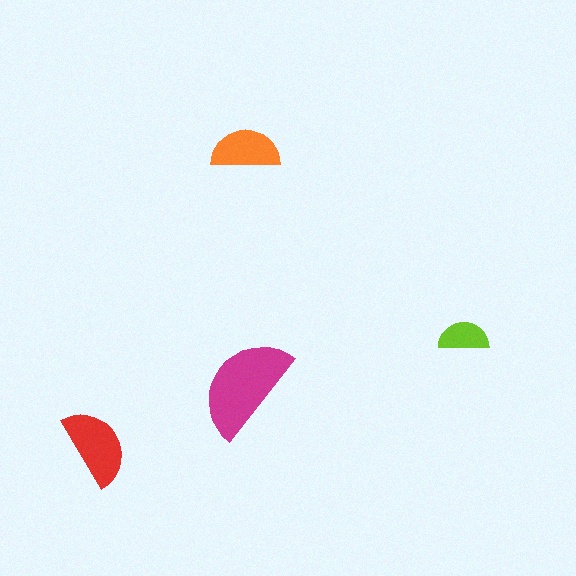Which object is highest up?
The orange semicircle is topmost.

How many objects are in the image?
There are 4 objects in the image.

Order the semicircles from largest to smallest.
the magenta one, the red one, the orange one, the lime one.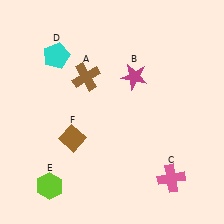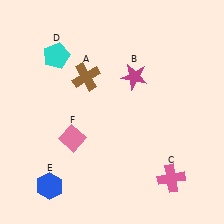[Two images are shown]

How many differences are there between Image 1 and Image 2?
There are 2 differences between the two images.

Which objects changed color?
E changed from lime to blue. F changed from brown to pink.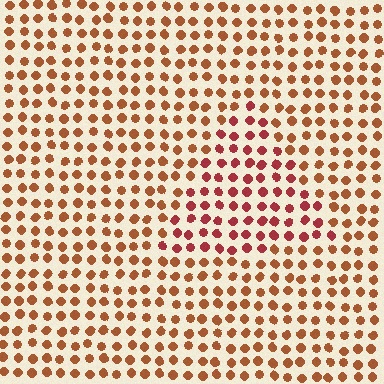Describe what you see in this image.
The image is filled with small brown elements in a uniform arrangement. A triangle-shaped region is visible where the elements are tinted to a slightly different hue, forming a subtle color boundary.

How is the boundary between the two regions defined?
The boundary is defined purely by a slight shift in hue (about 27 degrees). Spacing, size, and orientation are identical on both sides.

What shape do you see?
I see a triangle.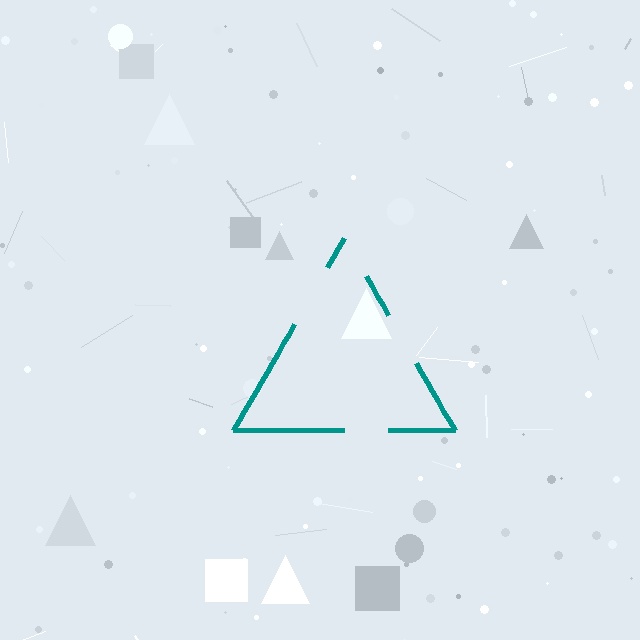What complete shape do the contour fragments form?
The contour fragments form a triangle.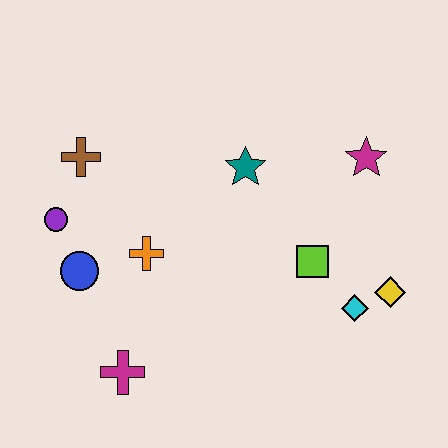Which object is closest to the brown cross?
The purple circle is closest to the brown cross.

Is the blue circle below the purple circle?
Yes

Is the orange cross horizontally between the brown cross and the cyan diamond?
Yes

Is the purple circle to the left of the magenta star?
Yes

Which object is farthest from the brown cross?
The yellow diamond is farthest from the brown cross.